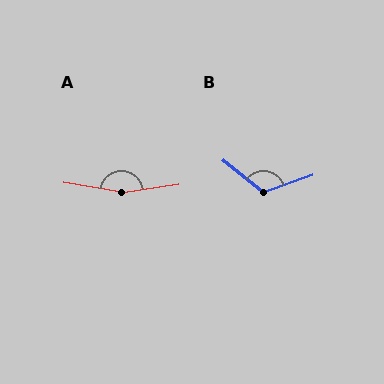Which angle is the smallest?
B, at approximately 122 degrees.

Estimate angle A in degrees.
Approximately 163 degrees.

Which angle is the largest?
A, at approximately 163 degrees.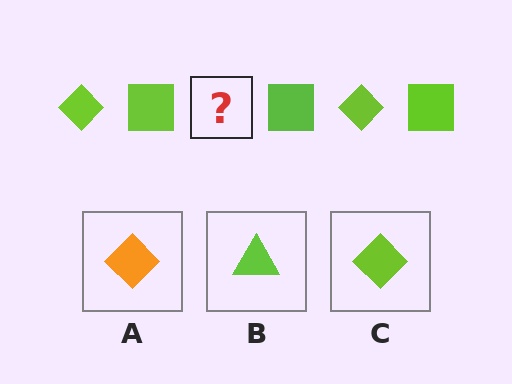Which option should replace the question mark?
Option C.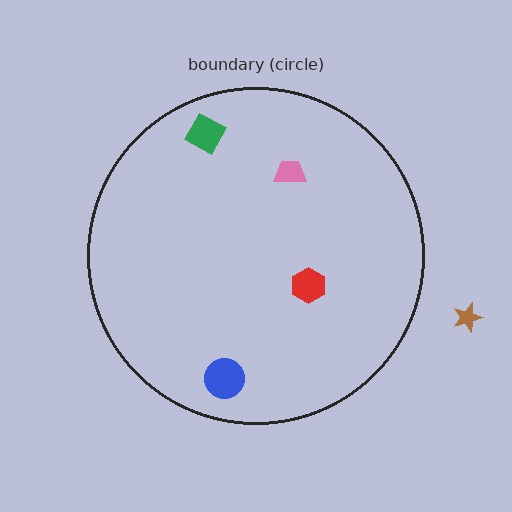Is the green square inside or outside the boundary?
Inside.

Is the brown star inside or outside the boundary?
Outside.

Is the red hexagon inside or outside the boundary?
Inside.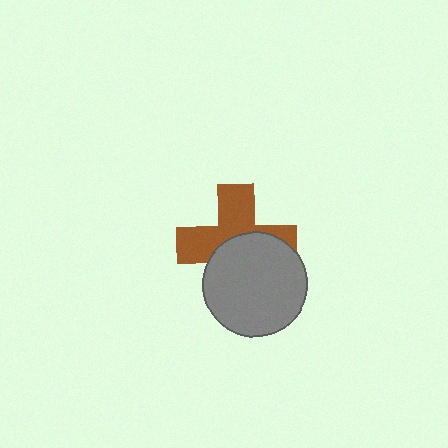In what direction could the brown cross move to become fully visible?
The brown cross could move up. That would shift it out from behind the gray circle entirely.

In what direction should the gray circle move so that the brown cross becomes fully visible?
The gray circle should move down. That is the shortest direction to clear the overlap and leave the brown cross fully visible.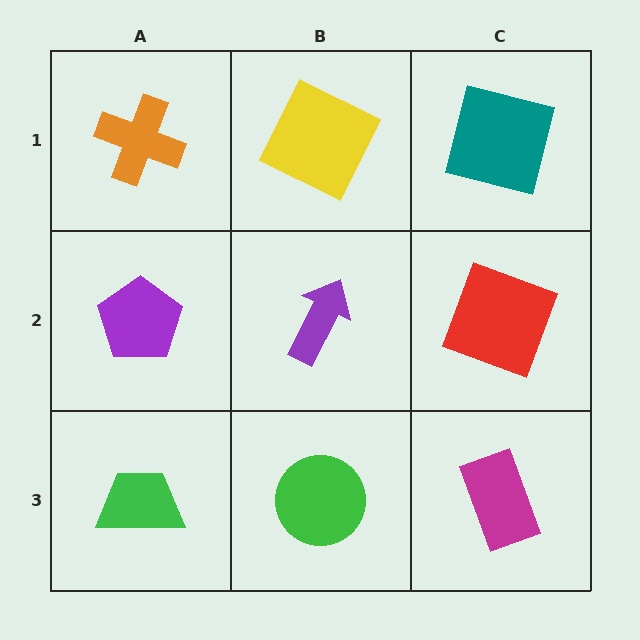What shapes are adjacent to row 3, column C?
A red square (row 2, column C), a green circle (row 3, column B).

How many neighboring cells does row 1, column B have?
3.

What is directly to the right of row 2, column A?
A purple arrow.